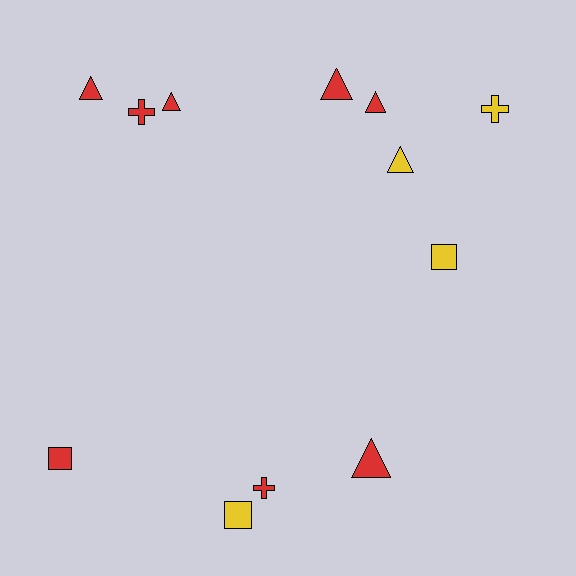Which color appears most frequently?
Red, with 8 objects.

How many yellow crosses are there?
There is 1 yellow cross.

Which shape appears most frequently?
Triangle, with 6 objects.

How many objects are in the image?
There are 12 objects.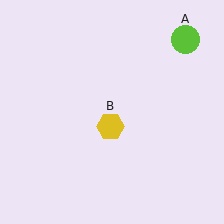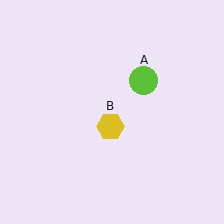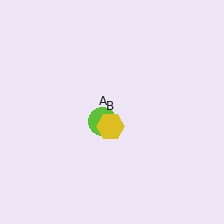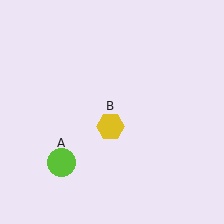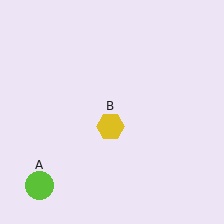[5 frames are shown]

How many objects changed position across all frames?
1 object changed position: lime circle (object A).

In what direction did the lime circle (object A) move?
The lime circle (object A) moved down and to the left.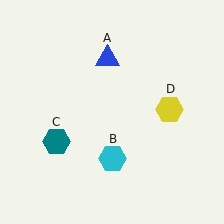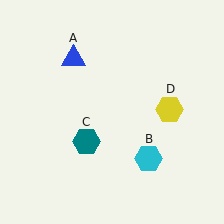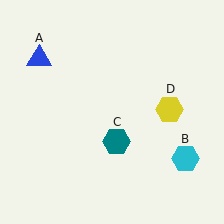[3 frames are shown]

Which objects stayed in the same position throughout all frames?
Yellow hexagon (object D) remained stationary.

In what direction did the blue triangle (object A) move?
The blue triangle (object A) moved left.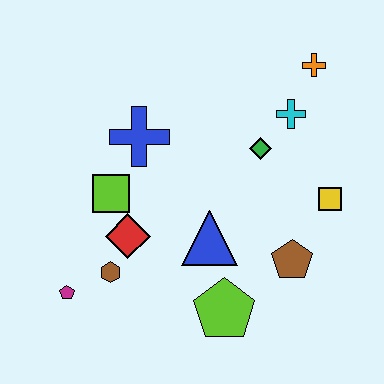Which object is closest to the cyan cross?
The green diamond is closest to the cyan cross.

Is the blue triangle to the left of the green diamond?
Yes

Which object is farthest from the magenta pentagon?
The orange cross is farthest from the magenta pentagon.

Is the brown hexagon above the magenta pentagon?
Yes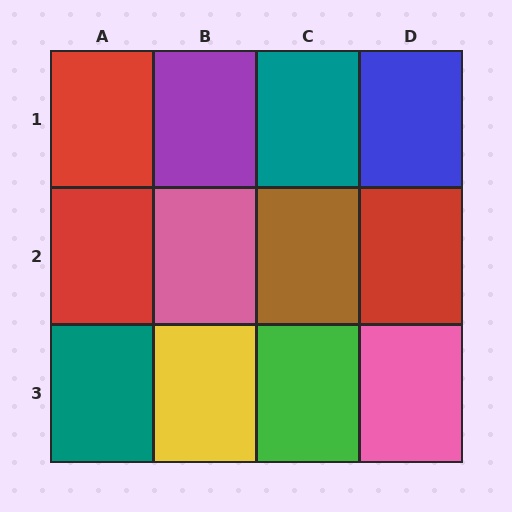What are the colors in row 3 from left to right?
Teal, yellow, green, pink.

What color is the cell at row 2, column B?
Pink.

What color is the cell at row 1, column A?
Red.